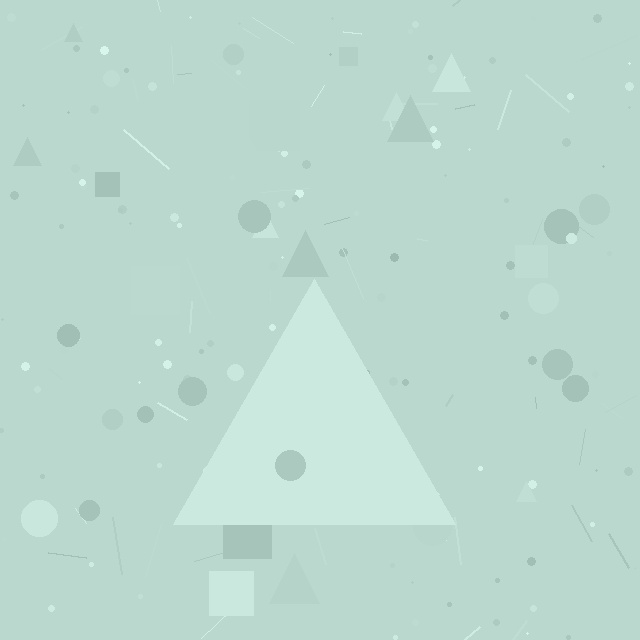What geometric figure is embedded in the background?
A triangle is embedded in the background.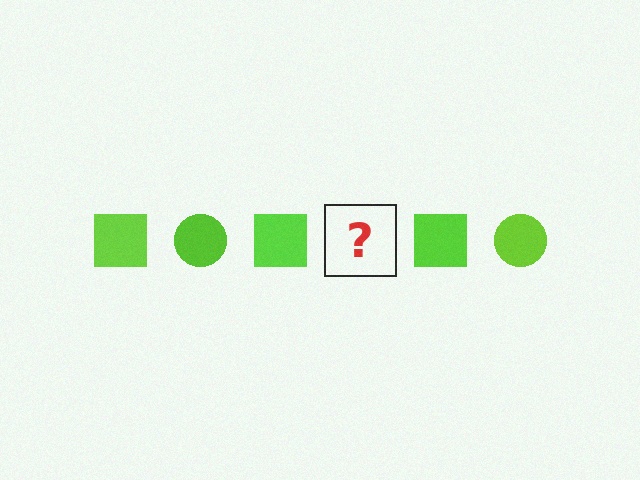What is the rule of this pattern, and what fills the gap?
The rule is that the pattern cycles through square, circle shapes in lime. The gap should be filled with a lime circle.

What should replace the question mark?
The question mark should be replaced with a lime circle.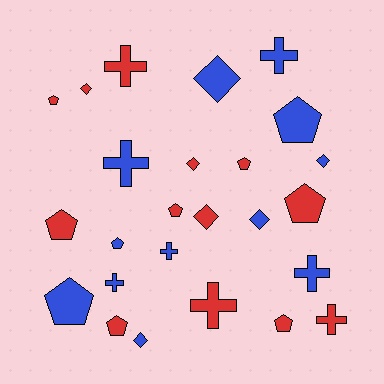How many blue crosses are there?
There are 5 blue crosses.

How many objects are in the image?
There are 25 objects.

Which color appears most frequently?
Red, with 13 objects.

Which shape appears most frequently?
Pentagon, with 10 objects.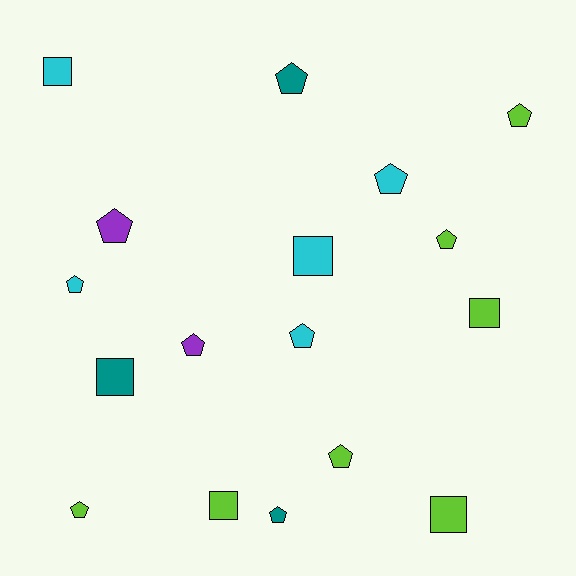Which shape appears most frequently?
Pentagon, with 11 objects.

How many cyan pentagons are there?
There are 3 cyan pentagons.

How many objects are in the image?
There are 17 objects.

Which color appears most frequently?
Lime, with 7 objects.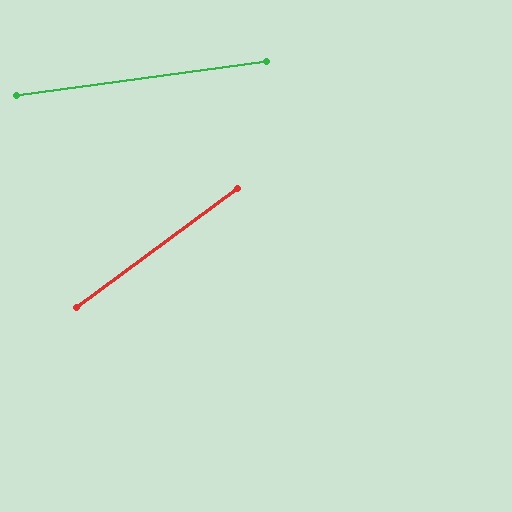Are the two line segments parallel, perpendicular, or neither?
Neither parallel nor perpendicular — they differ by about 29°.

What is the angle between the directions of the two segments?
Approximately 29 degrees.